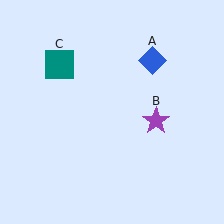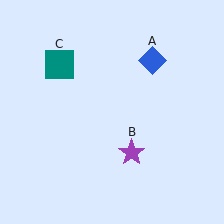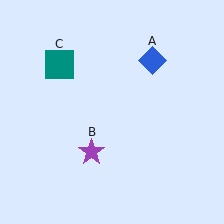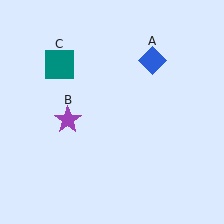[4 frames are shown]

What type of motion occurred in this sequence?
The purple star (object B) rotated clockwise around the center of the scene.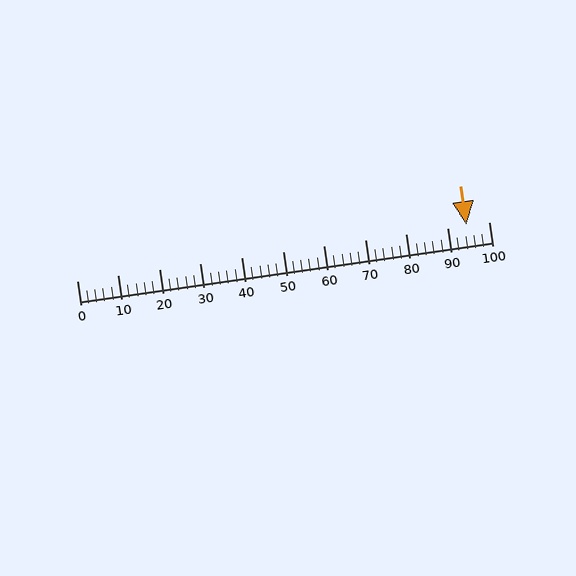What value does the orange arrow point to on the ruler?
The orange arrow points to approximately 94.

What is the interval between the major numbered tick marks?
The major tick marks are spaced 10 units apart.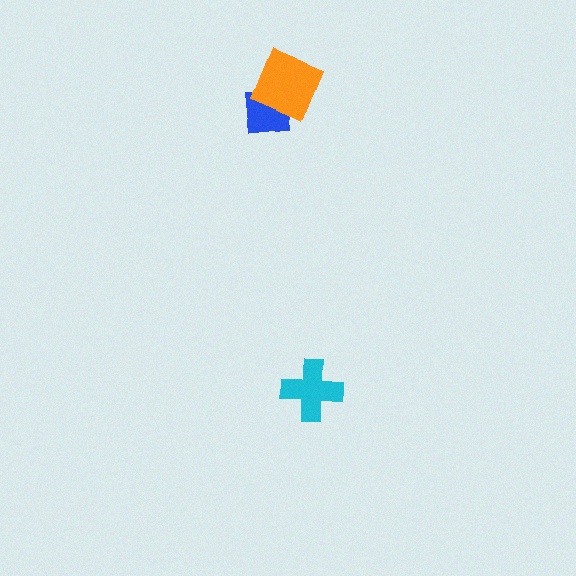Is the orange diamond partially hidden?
No, no other shape covers it.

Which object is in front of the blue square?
The orange diamond is in front of the blue square.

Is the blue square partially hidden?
Yes, it is partially covered by another shape.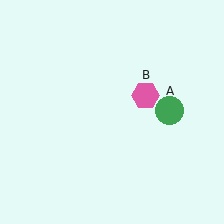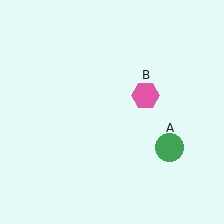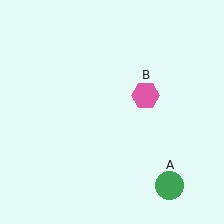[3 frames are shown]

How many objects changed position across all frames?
1 object changed position: green circle (object A).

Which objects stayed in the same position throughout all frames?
Pink hexagon (object B) remained stationary.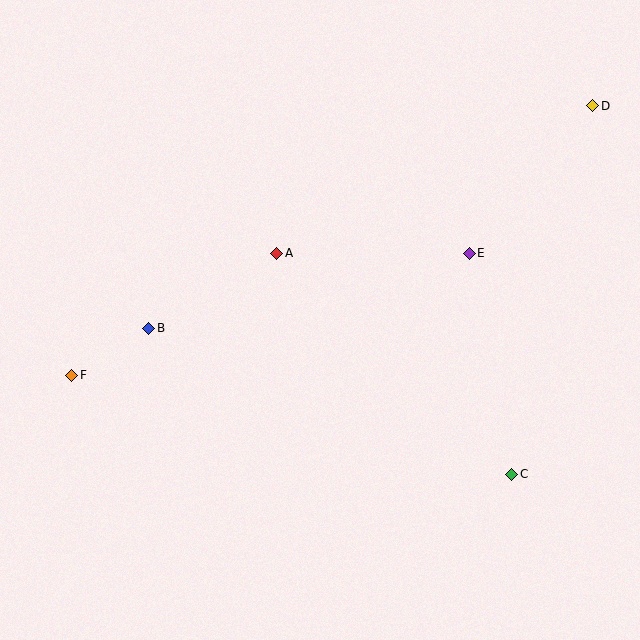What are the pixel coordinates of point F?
Point F is at (71, 375).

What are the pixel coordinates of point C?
Point C is at (512, 474).